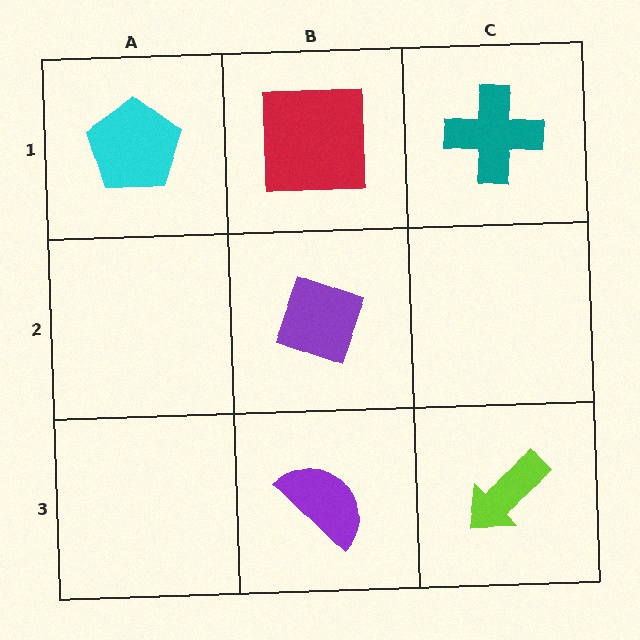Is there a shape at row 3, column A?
No, that cell is empty.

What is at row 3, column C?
A lime arrow.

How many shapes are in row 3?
2 shapes.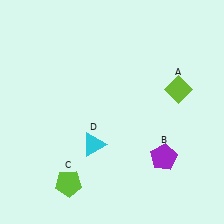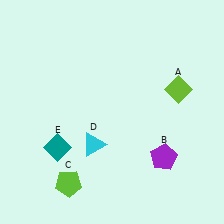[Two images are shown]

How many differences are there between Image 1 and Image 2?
There is 1 difference between the two images.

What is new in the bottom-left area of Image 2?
A teal diamond (E) was added in the bottom-left area of Image 2.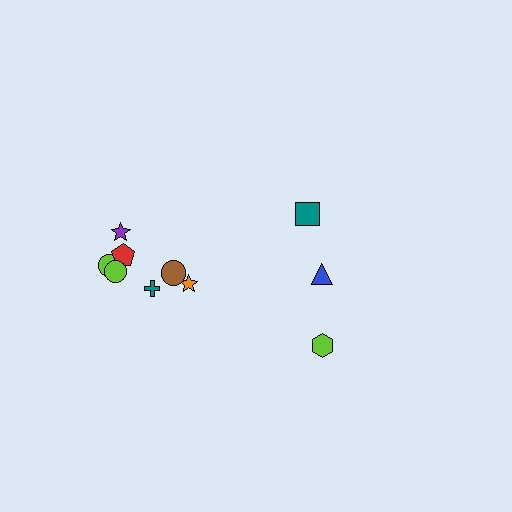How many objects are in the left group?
There are 7 objects.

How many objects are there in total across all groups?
There are 10 objects.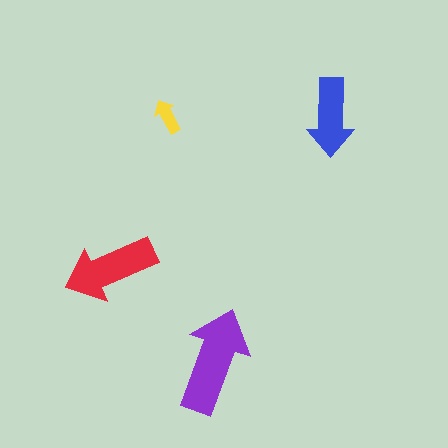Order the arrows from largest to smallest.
the purple one, the red one, the blue one, the yellow one.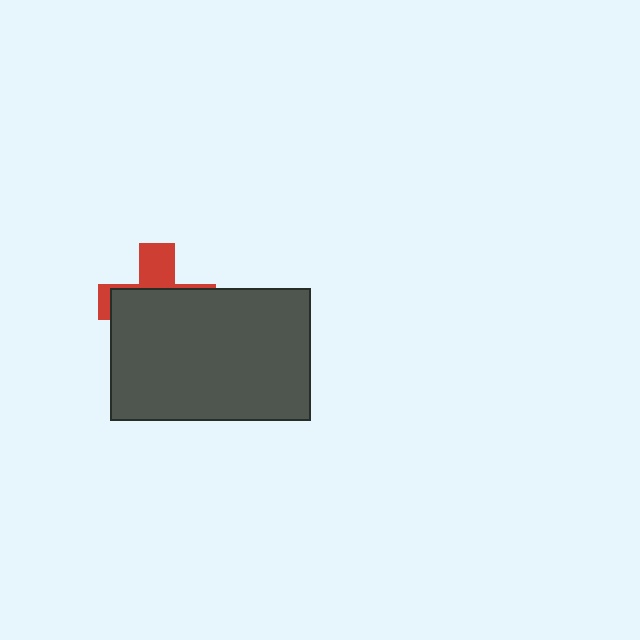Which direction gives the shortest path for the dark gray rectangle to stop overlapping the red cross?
Moving down gives the shortest separation.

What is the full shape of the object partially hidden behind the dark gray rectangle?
The partially hidden object is a red cross.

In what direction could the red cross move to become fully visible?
The red cross could move up. That would shift it out from behind the dark gray rectangle entirely.